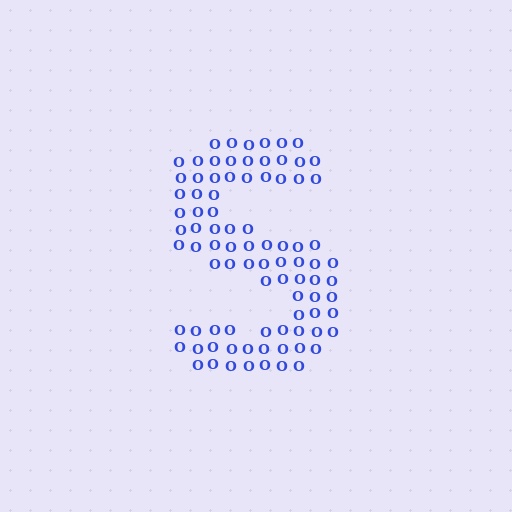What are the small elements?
The small elements are letter O's.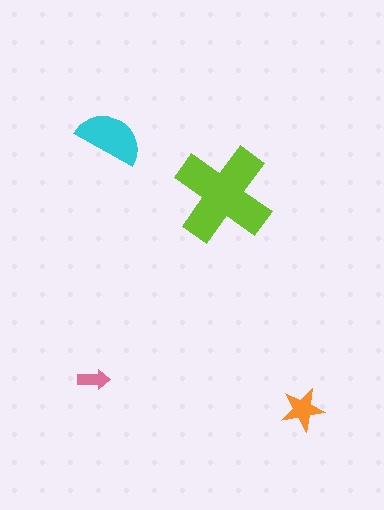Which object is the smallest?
The pink arrow.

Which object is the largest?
The lime cross.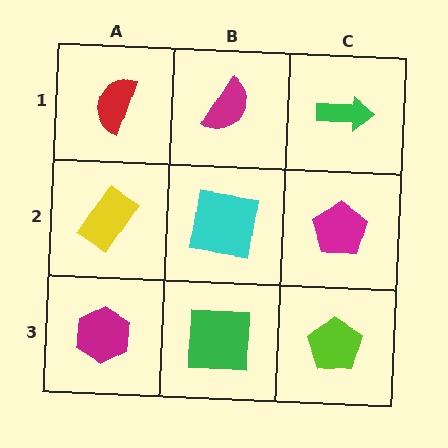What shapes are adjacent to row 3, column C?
A magenta pentagon (row 2, column C), a green square (row 3, column B).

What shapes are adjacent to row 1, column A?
A yellow rectangle (row 2, column A), a magenta semicircle (row 1, column B).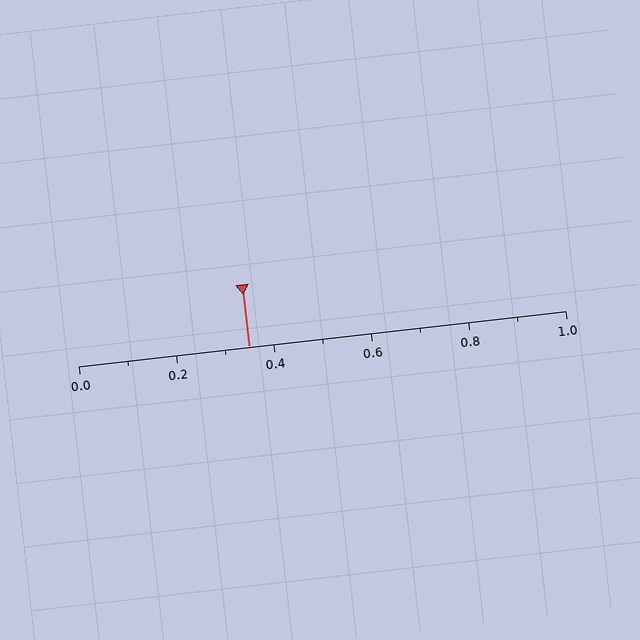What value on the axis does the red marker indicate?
The marker indicates approximately 0.35.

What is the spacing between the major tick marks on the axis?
The major ticks are spaced 0.2 apart.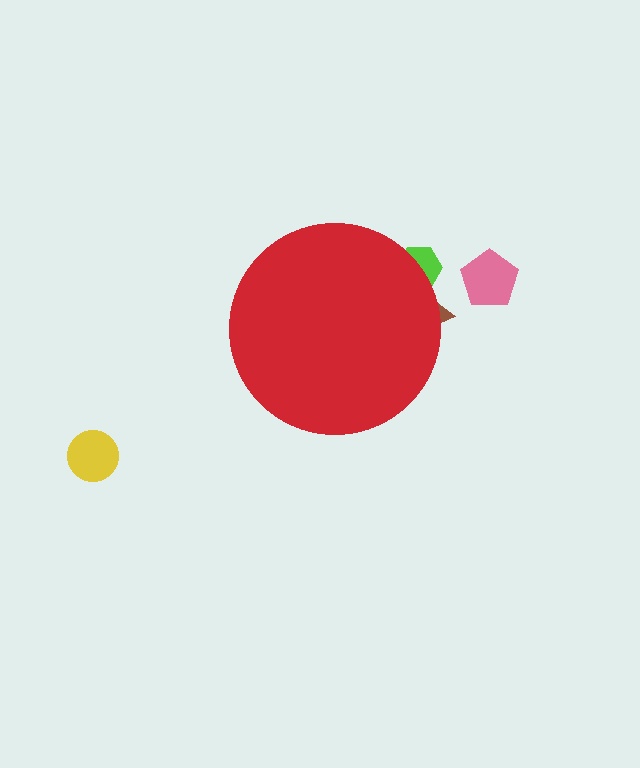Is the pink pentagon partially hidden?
No, the pink pentagon is fully visible.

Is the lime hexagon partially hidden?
Yes, the lime hexagon is partially hidden behind the red circle.